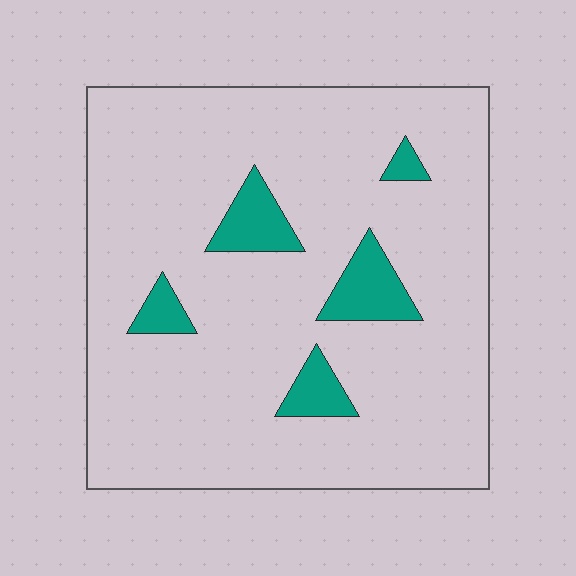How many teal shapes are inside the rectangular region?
5.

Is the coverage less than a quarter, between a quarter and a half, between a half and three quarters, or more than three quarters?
Less than a quarter.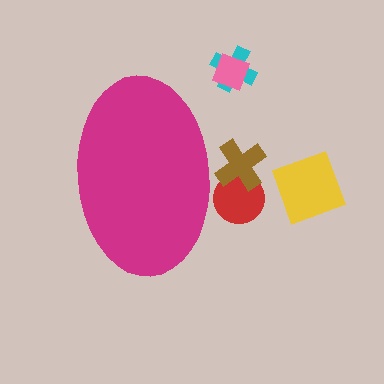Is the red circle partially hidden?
Yes, the red circle is partially hidden behind the magenta ellipse.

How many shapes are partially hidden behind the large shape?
2 shapes are partially hidden.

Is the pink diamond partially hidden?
No, the pink diamond is fully visible.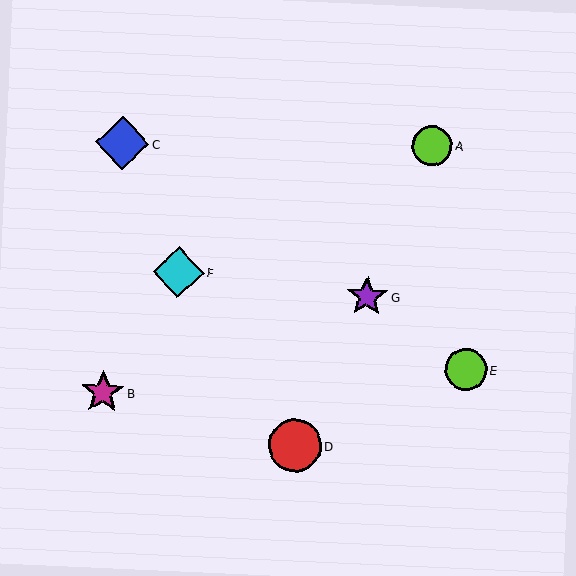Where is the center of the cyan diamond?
The center of the cyan diamond is at (178, 272).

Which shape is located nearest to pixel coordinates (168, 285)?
The cyan diamond (labeled F) at (178, 272) is nearest to that location.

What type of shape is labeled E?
Shape E is a lime circle.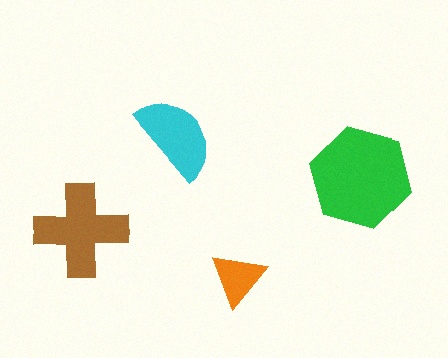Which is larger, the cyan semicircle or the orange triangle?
The cyan semicircle.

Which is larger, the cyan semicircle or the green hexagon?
The green hexagon.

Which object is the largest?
The green hexagon.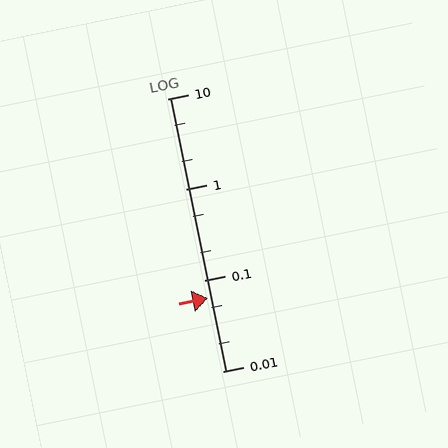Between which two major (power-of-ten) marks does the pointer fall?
The pointer is between 0.01 and 0.1.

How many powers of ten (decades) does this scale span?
The scale spans 3 decades, from 0.01 to 10.